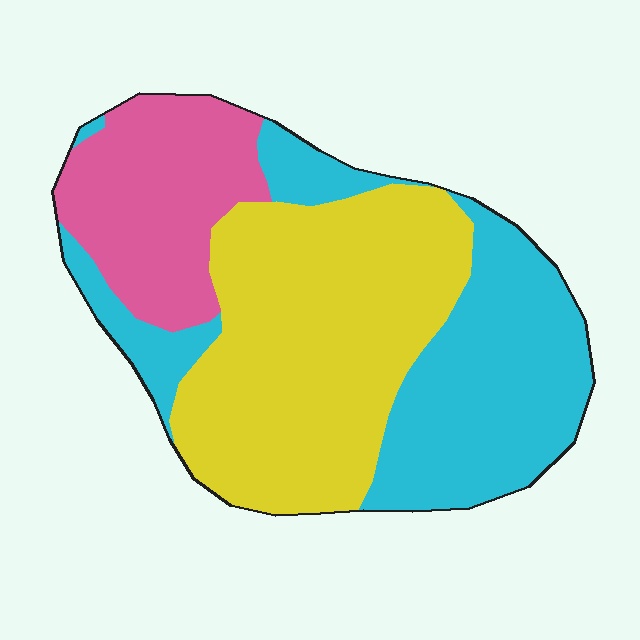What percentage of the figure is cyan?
Cyan covers about 35% of the figure.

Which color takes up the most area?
Yellow, at roughly 45%.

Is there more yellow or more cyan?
Yellow.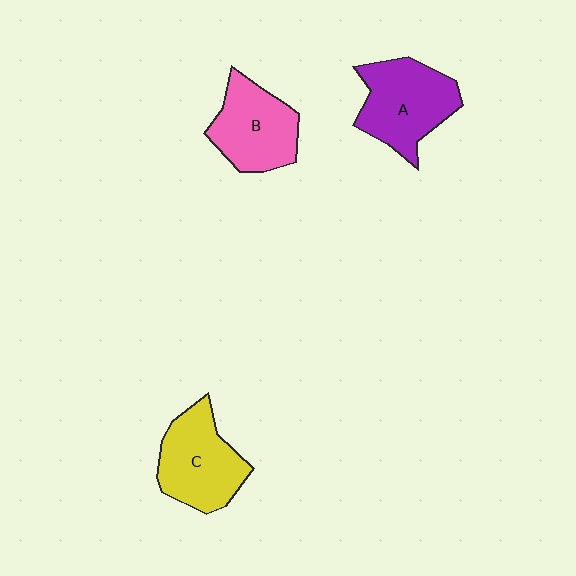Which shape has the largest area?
Shape A (purple).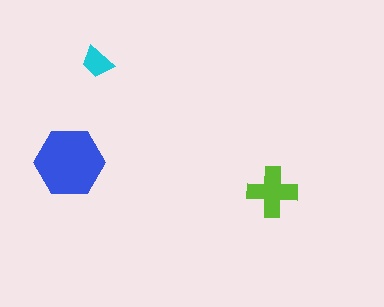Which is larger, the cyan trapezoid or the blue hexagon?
The blue hexagon.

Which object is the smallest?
The cyan trapezoid.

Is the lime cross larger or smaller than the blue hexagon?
Smaller.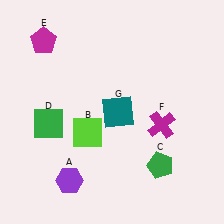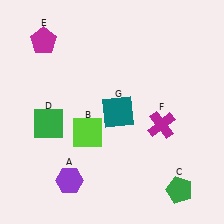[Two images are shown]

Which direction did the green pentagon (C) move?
The green pentagon (C) moved down.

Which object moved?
The green pentagon (C) moved down.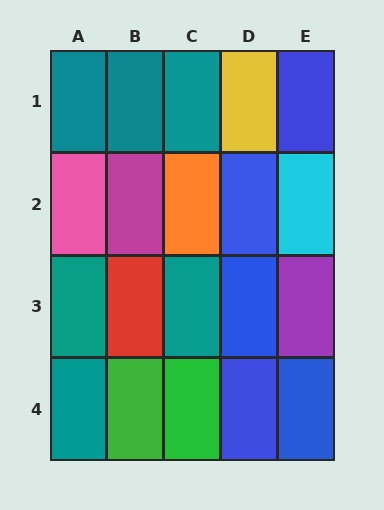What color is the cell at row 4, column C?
Green.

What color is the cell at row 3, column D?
Blue.